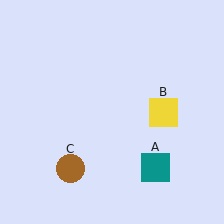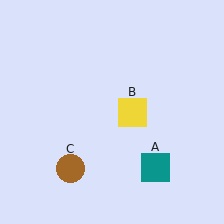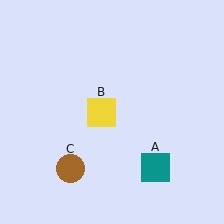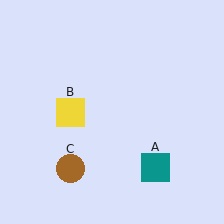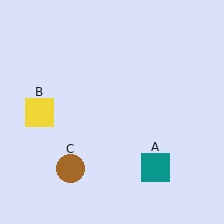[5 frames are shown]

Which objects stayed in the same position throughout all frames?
Teal square (object A) and brown circle (object C) remained stationary.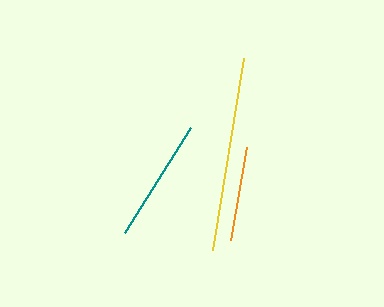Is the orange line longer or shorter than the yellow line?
The yellow line is longer than the orange line.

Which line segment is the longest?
The yellow line is the longest at approximately 195 pixels.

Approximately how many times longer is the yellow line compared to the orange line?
The yellow line is approximately 2.1 times the length of the orange line.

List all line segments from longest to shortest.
From longest to shortest: yellow, teal, orange.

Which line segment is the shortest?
The orange line is the shortest at approximately 95 pixels.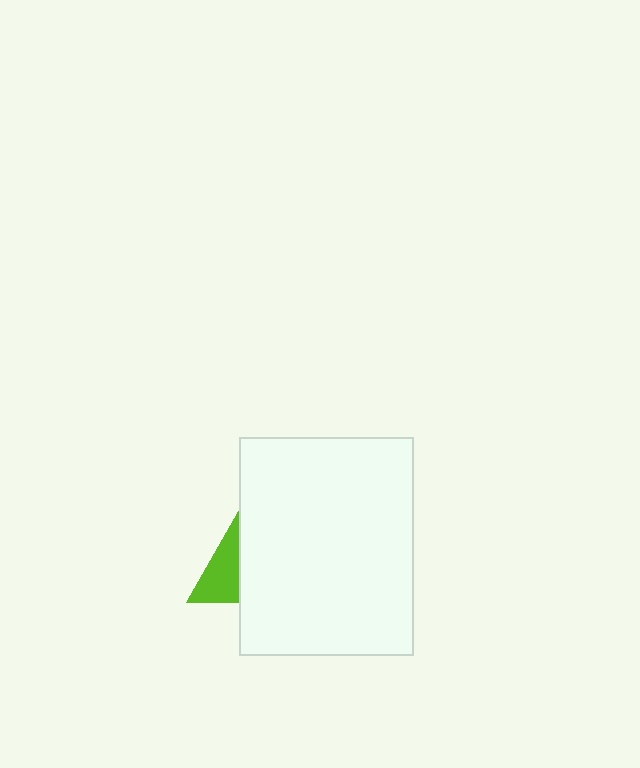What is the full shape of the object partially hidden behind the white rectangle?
The partially hidden object is a lime triangle.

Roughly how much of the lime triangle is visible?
A small part of it is visible (roughly 30%).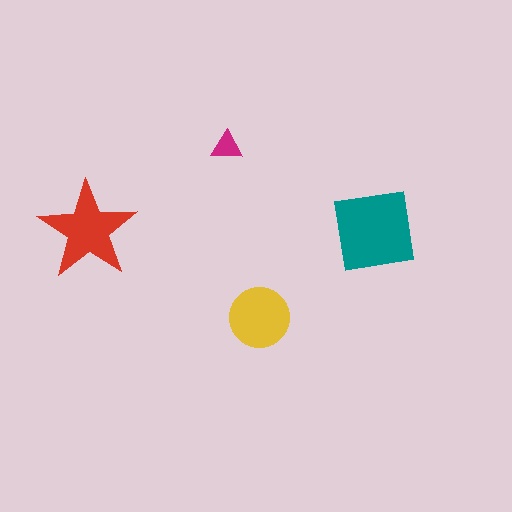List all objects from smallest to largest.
The magenta triangle, the yellow circle, the red star, the teal square.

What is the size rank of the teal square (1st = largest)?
1st.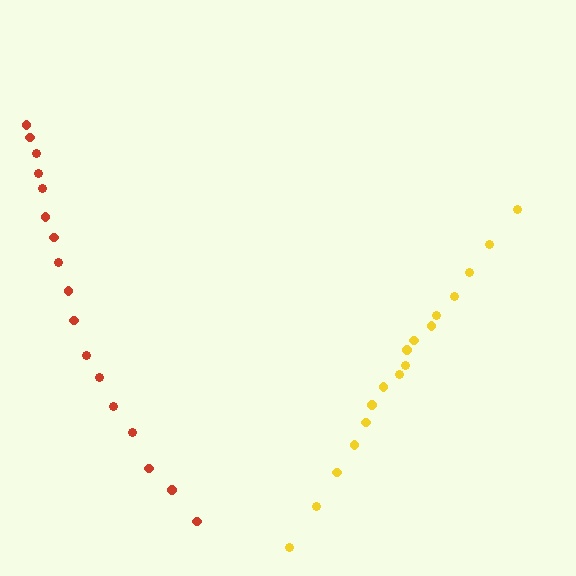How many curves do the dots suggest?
There are 2 distinct paths.